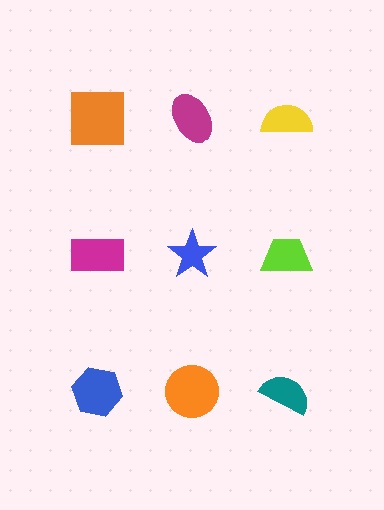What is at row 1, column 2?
A magenta ellipse.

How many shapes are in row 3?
3 shapes.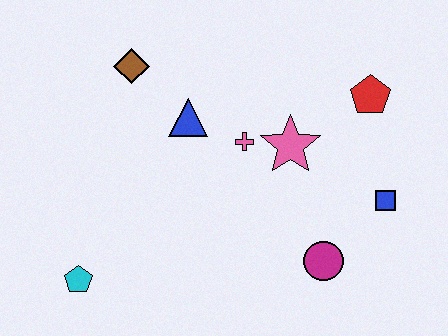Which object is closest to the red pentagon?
The pink star is closest to the red pentagon.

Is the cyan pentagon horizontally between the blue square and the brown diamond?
No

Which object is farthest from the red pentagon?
The cyan pentagon is farthest from the red pentagon.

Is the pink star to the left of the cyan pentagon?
No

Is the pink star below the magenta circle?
No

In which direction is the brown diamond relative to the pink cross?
The brown diamond is to the left of the pink cross.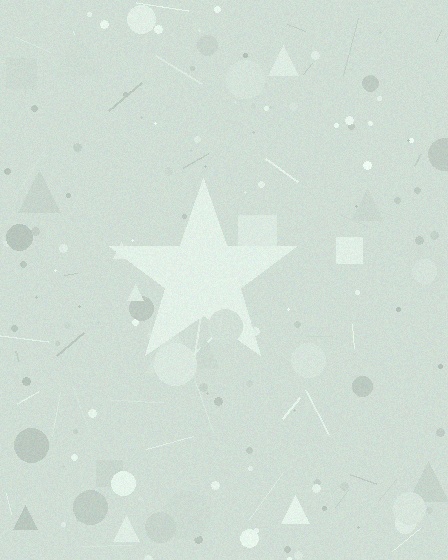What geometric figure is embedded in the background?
A star is embedded in the background.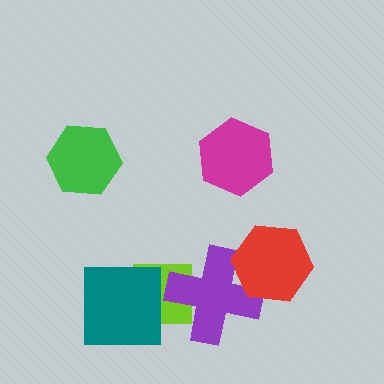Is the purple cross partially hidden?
Yes, it is partially covered by another shape.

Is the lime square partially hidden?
Yes, it is partially covered by another shape.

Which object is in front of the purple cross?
The red hexagon is in front of the purple cross.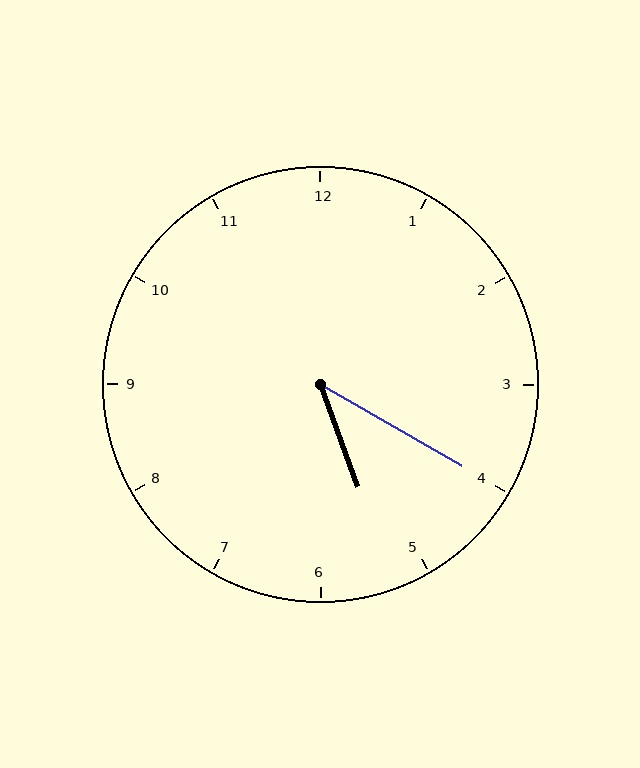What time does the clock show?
5:20.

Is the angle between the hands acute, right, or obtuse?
It is acute.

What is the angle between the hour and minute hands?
Approximately 40 degrees.